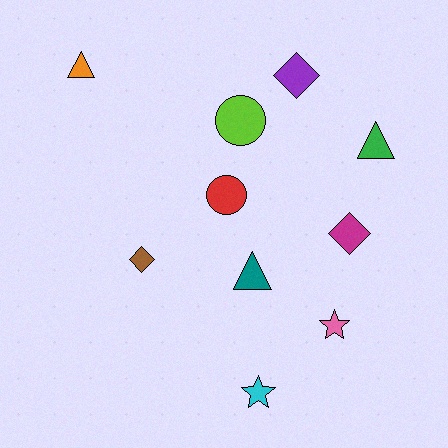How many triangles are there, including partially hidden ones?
There are 3 triangles.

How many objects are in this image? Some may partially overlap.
There are 10 objects.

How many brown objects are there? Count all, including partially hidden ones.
There is 1 brown object.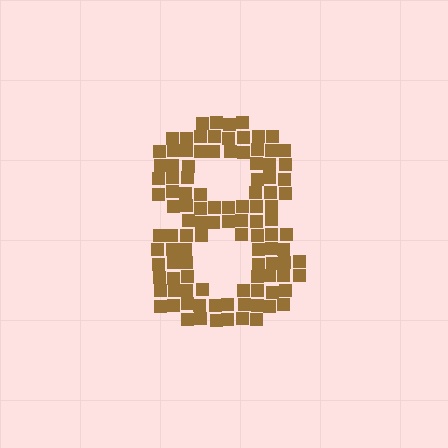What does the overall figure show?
The overall figure shows the digit 8.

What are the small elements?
The small elements are squares.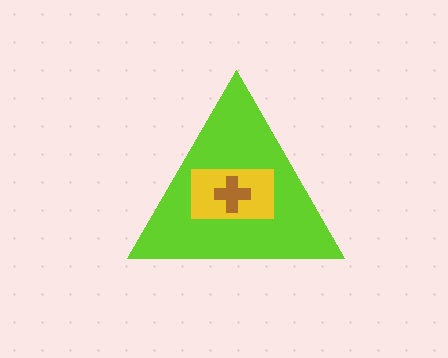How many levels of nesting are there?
3.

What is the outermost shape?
The lime triangle.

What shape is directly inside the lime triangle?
The yellow rectangle.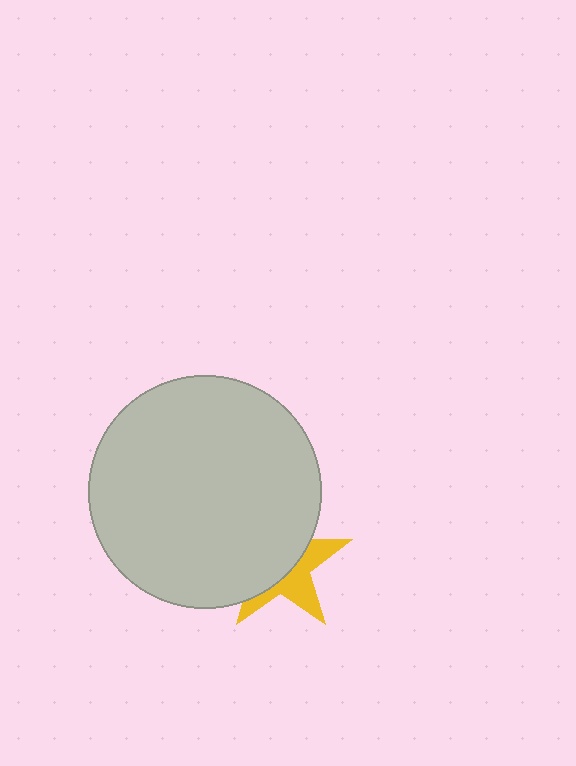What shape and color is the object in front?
The object in front is a light gray circle.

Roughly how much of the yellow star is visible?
A small part of it is visible (roughly 40%).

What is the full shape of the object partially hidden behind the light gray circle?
The partially hidden object is a yellow star.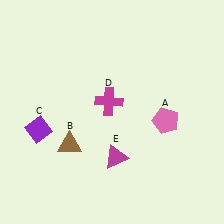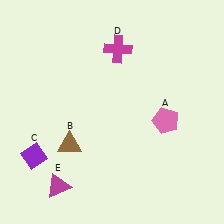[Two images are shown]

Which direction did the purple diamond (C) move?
The purple diamond (C) moved down.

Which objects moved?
The objects that moved are: the purple diamond (C), the magenta cross (D), the magenta triangle (E).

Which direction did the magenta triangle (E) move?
The magenta triangle (E) moved left.